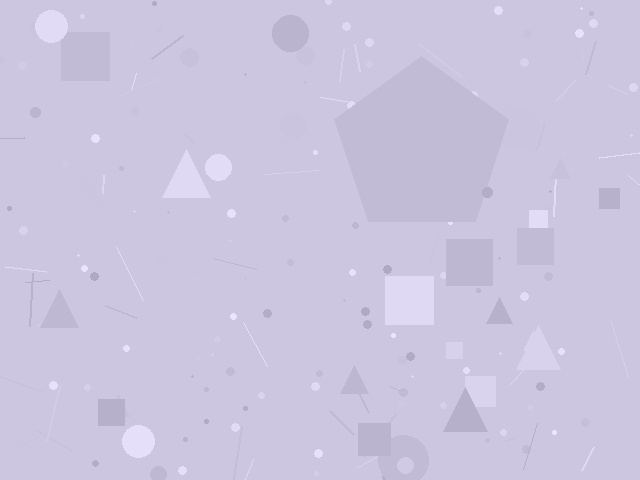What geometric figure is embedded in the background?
A pentagon is embedded in the background.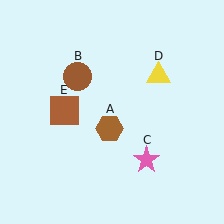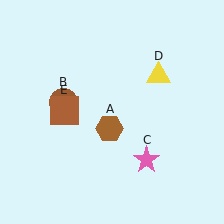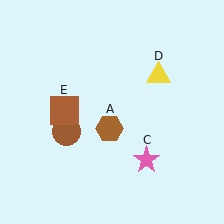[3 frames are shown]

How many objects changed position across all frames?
1 object changed position: brown circle (object B).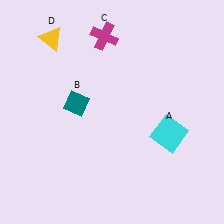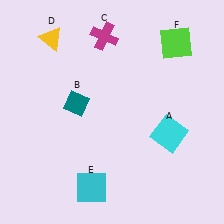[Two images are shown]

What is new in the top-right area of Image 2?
A lime square (F) was added in the top-right area of Image 2.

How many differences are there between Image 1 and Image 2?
There are 2 differences between the two images.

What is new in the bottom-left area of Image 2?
A cyan square (E) was added in the bottom-left area of Image 2.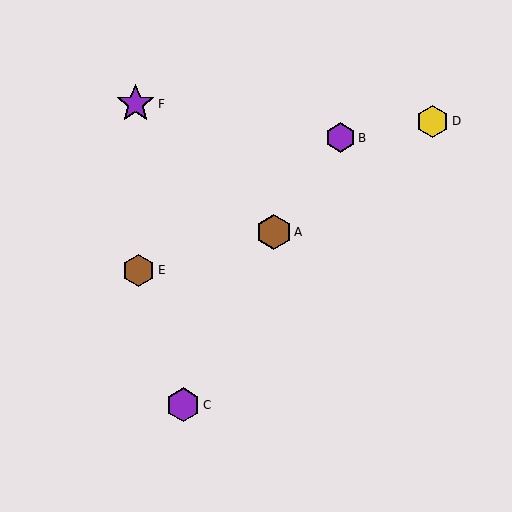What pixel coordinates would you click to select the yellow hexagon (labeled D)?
Click at (433, 121) to select the yellow hexagon D.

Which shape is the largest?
The purple star (labeled F) is the largest.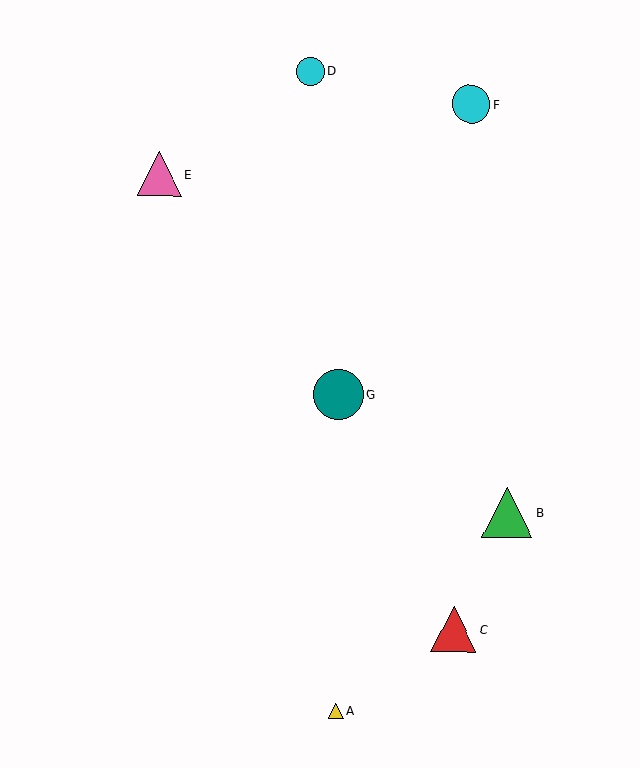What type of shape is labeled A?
Shape A is a yellow triangle.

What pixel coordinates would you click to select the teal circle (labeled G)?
Click at (338, 395) to select the teal circle G.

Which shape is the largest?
The green triangle (labeled B) is the largest.